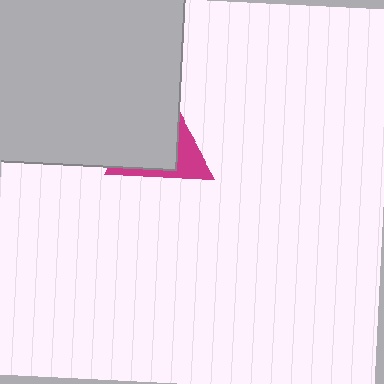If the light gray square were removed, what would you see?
You would see the complete magenta triangle.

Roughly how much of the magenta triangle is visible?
A small part of it is visible (roughly 35%).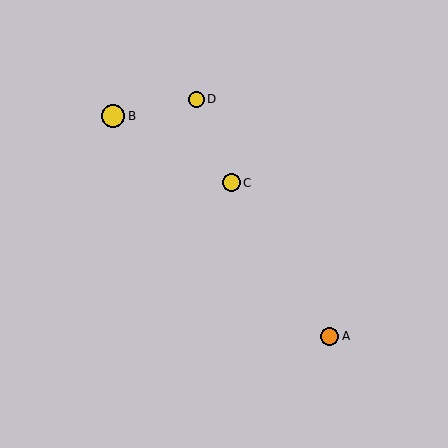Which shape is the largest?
The yellow circle (labeled B) is the largest.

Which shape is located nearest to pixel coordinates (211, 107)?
The yellow circle (labeled D) at (197, 99) is nearest to that location.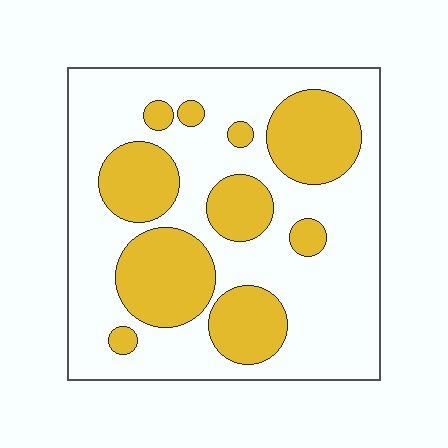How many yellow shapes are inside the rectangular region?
10.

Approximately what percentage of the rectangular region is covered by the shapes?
Approximately 35%.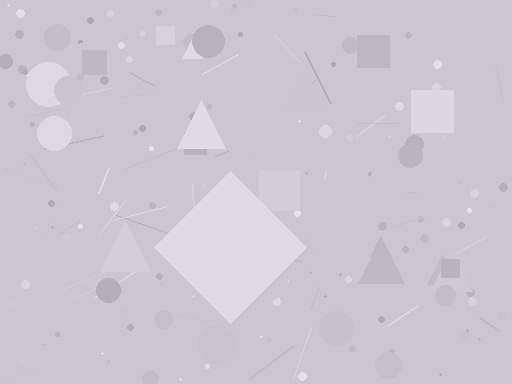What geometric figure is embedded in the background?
A diamond is embedded in the background.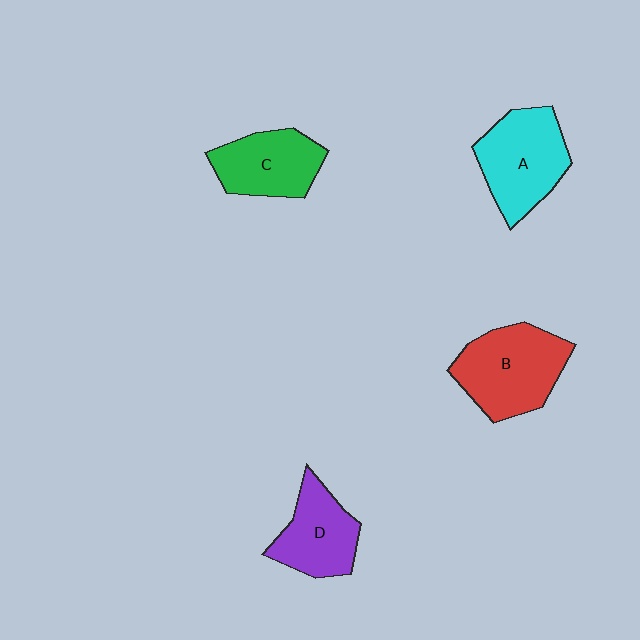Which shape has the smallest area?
Shape D (purple).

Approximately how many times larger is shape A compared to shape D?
Approximately 1.3 times.